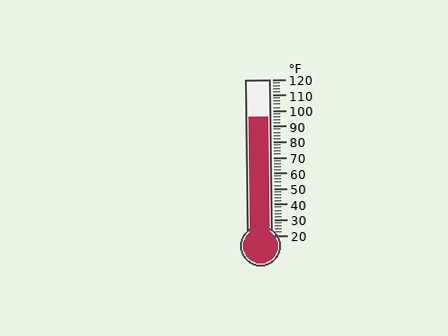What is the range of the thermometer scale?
The thermometer scale ranges from 20°F to 120°F.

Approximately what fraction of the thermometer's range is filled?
The thermometer is filled to approximately 75% of its range.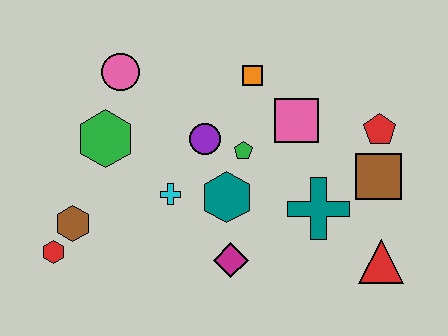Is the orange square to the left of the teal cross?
Yes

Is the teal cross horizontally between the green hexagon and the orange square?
No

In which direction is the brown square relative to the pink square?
The brown square is to the right of the pink square.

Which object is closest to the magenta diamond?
The teal hexagon is closest to the magenta diamond.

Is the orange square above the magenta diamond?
Yes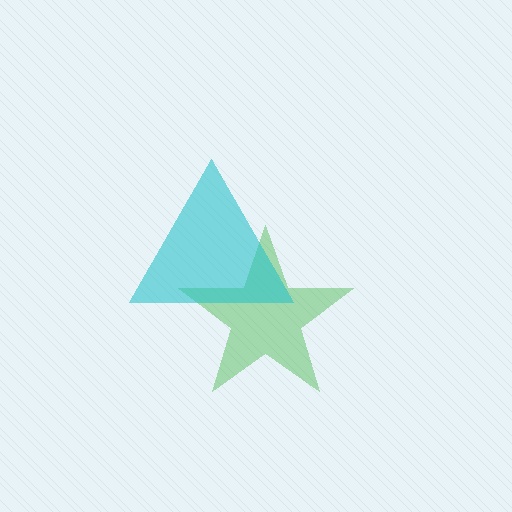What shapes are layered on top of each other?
The layered shapes are: a green star, a cyan triangle.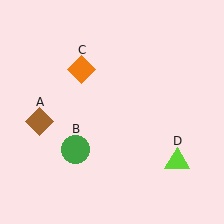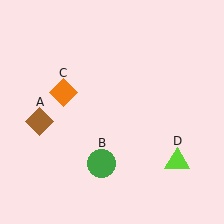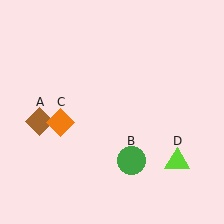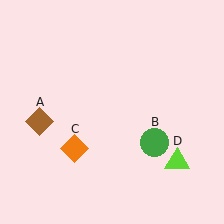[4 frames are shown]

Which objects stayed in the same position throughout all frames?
Brown diamond (object A) and lime triangle (object D) remained stationary.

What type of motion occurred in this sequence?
The green circle (object B), orange diamond (object C) rotated counterclockwise around the center of the scene.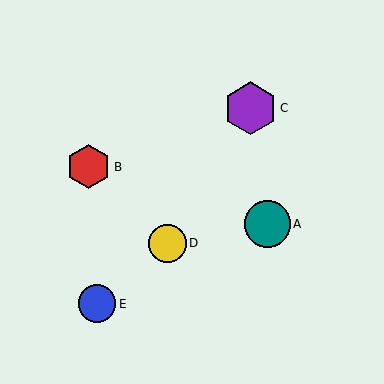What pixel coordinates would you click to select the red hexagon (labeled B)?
Click at (89, 167) to select the red hexagon B.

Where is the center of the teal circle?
The center of the teal circle is at (267, 224).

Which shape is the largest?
The purple hexagon (labeled C) is the largest.